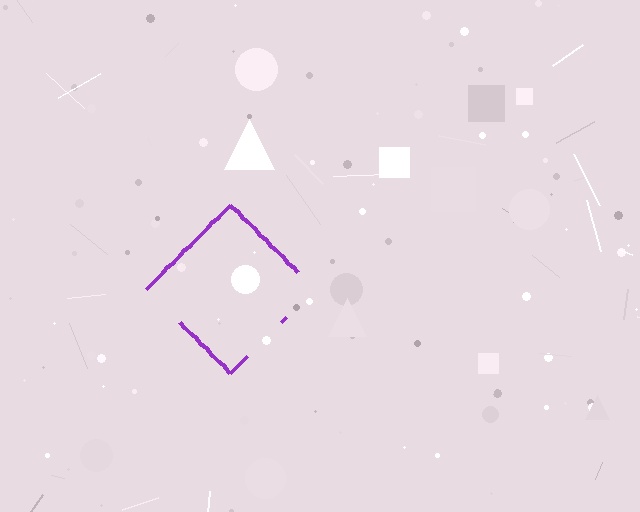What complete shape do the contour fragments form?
The contour fragments form a diamond.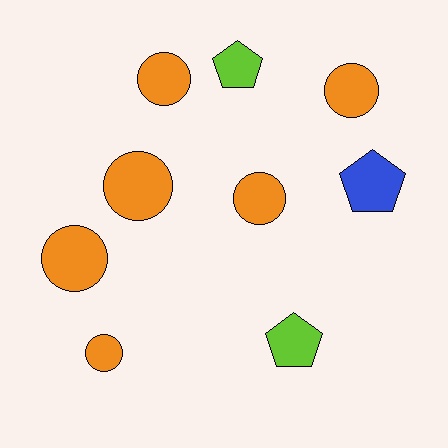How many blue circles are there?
There are no blue circles.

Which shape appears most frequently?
Circle, with 6 objects.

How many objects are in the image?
There are 9 objects.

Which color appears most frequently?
Orange, with 6 objects.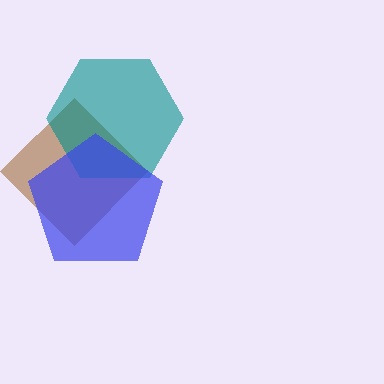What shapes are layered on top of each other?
The layered shapes are: a brown diamond, a teal hexagon, a blue pentagon.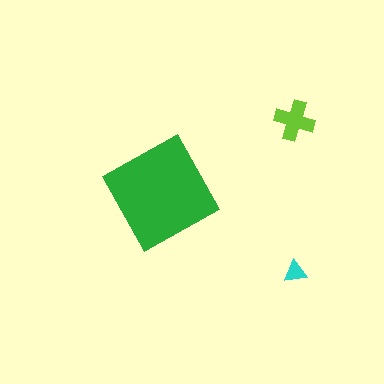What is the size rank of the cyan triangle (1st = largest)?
3rd.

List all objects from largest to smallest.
The green diamond, the lime cross, the cyan triangle.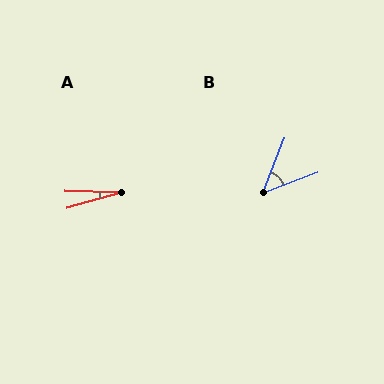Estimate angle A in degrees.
Approximately 17 degrees.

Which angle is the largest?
B, at approximately 48 degrees.